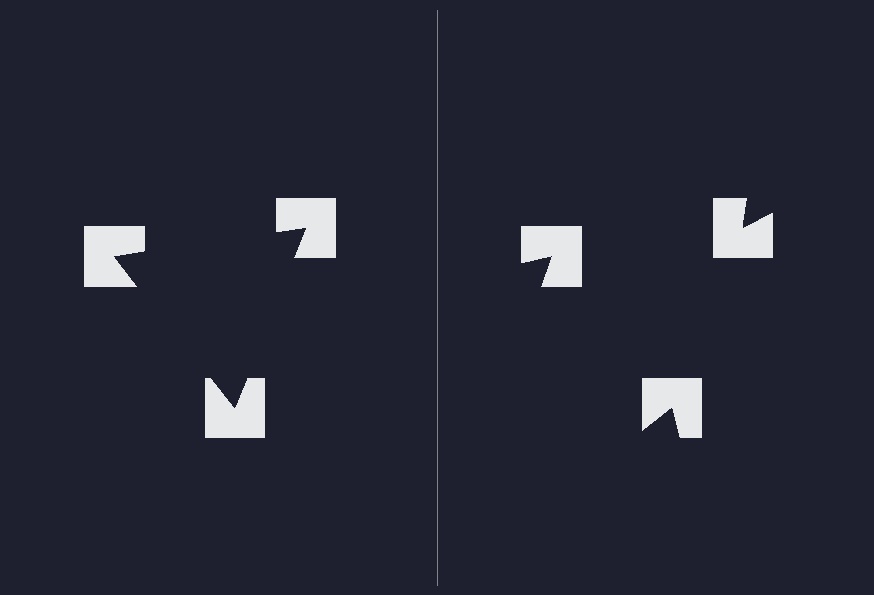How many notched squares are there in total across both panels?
6 — 3 on each side.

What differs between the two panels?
The notched squares are positioned identically on both sides; only the wedge orientations differ. On the left they align to a triangle; on the right they are misaligned.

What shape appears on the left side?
An illusory triangle.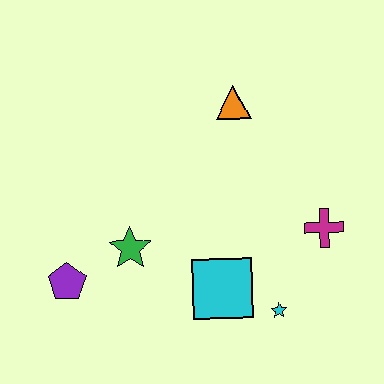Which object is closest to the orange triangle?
The magenta cross is closest to the orange triangle.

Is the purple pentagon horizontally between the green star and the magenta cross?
No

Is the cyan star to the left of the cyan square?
No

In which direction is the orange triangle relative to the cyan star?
The orange triangle is above the cyan star.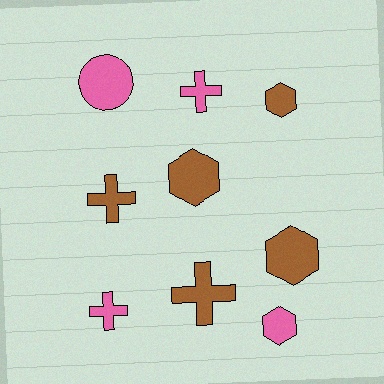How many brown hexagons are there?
There are 3 brown hexagons.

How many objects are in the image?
There are 9 objects.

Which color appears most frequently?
Brown, with 5 objects.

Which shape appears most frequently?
Cross, with 4 objects.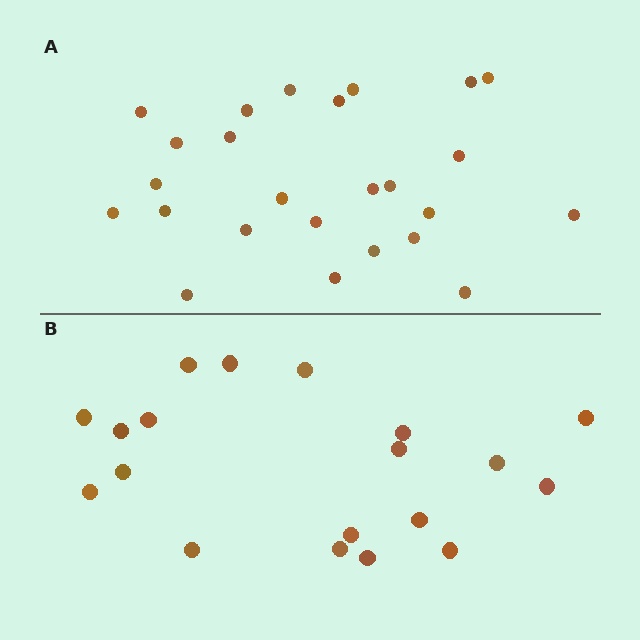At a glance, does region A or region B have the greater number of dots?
Region A (the top region) has more dots.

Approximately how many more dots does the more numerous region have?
Region A has about 6 more dots than region B.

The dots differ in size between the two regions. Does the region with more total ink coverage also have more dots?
No. Region B has more total ink coverage because its dots are larger, but region A actually contains more individual dots. Total area can be misleading — the number of items is what matters here.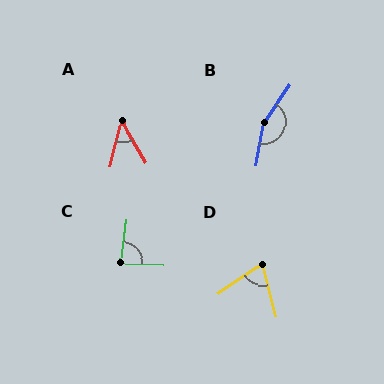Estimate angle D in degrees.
Approximately 70 degrees.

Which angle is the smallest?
A, at approximately 44 degrees.